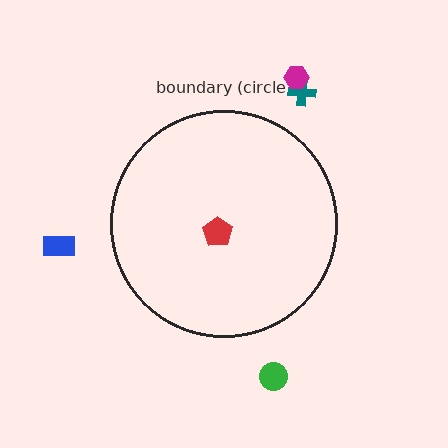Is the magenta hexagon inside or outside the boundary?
Outside.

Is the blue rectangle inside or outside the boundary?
Outside.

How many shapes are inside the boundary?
1 inside, 4 outside.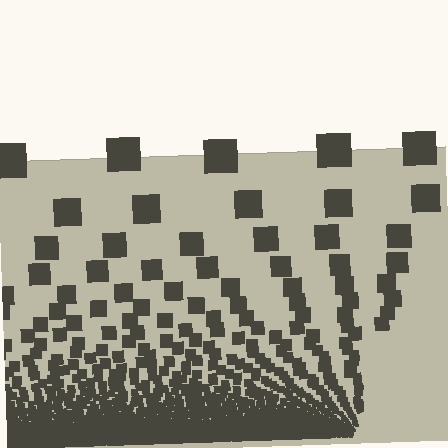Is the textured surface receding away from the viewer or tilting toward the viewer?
The surface appears to tilt toward the viewer. Texture elements get larger and sparser toward the top.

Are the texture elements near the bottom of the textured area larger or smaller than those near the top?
Smaller. The gradient is inverted — elements near the bottom are smaller and denser.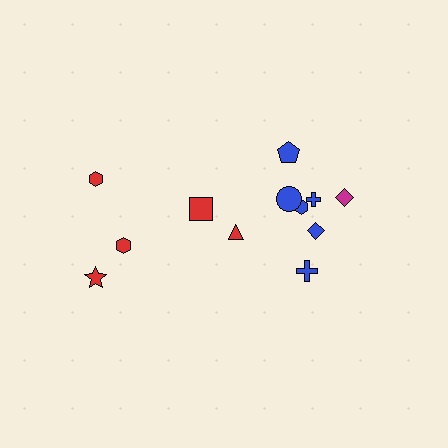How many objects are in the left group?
There are 4 objects.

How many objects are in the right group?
There are 8 objects.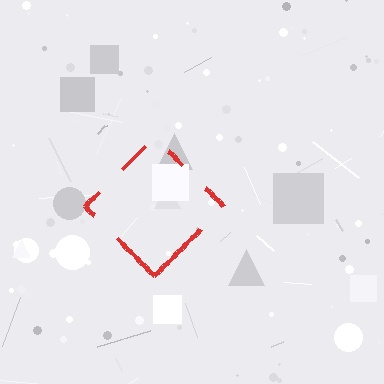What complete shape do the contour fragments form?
The contour fragments form a diamond.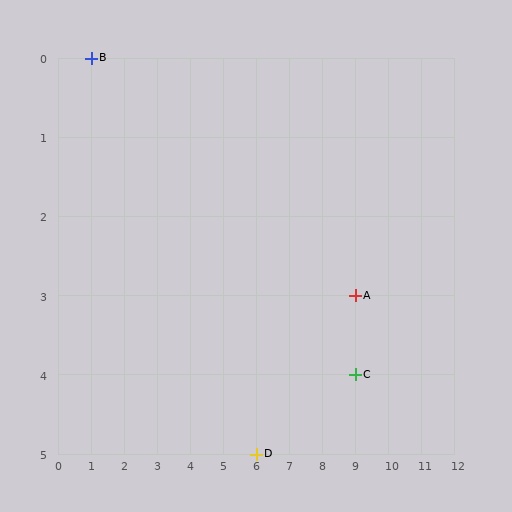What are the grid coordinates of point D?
Point D is at grid coordinates (6, 5).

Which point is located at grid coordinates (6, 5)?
Point D is at (6, 5).